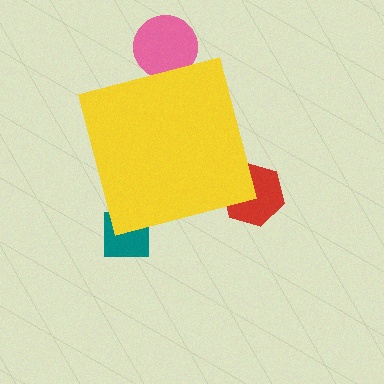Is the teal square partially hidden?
Yes, the teal square is partially hidden behind the yellow square.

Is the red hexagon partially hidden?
Yes, the red hexagon is partially hidden behind the yellow square.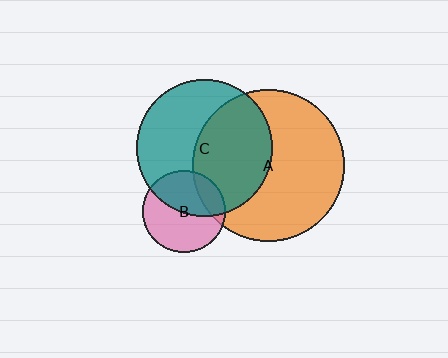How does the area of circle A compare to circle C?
Approximately 1.2 times.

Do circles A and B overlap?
Yes.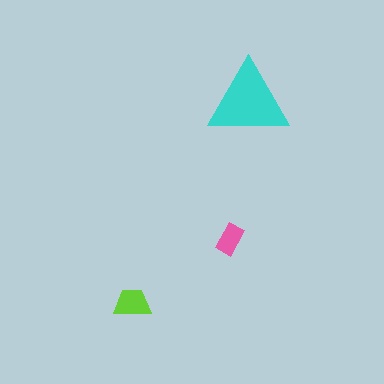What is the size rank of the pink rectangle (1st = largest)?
3rd.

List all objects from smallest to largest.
The pink rectangle, the lime trapezoid, the cyan triangle.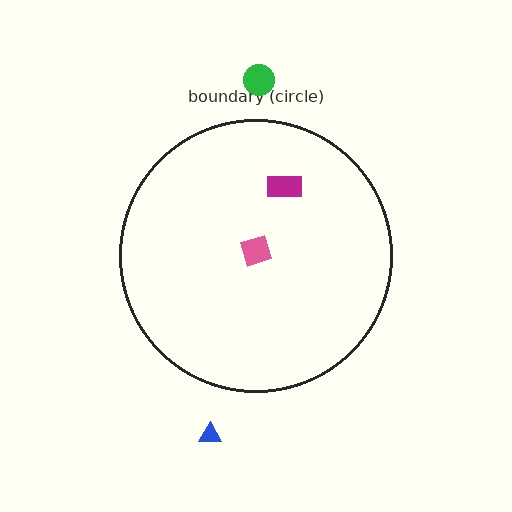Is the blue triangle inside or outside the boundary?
Outside.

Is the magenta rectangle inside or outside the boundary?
Inside.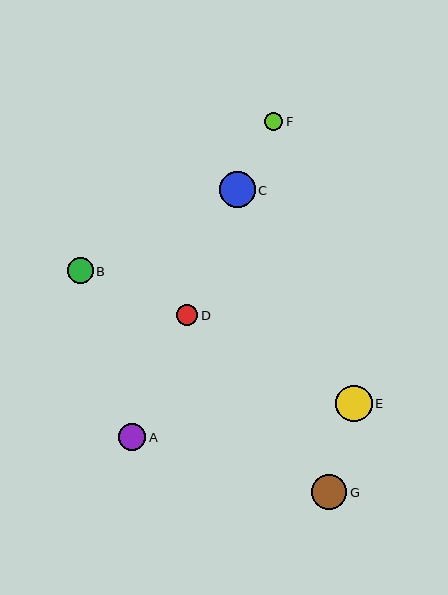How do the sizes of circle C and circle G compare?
Circle C and circle G are approximately the same size.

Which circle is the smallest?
Circle F is the smallest with a size of approximately 18 pixels.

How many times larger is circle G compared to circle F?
Circle G is approximately 2.0 times the size of circle F.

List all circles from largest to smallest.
From largest to smallest: E, C, G, A, B, D, F.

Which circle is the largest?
Circle E is the largest with a size of approximately 36 pixels.